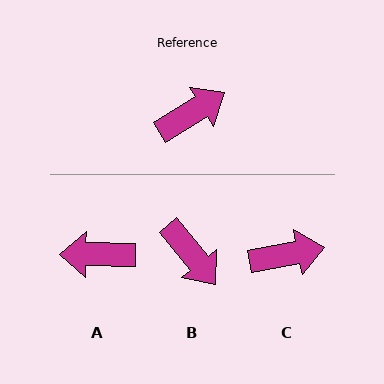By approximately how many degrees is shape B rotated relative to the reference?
Approximately 83 degrees clockwise.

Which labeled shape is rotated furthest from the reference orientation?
A, about 148 degrees away.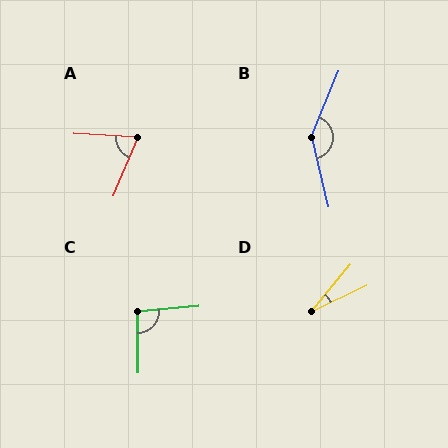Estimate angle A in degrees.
Approximately 70 degrees.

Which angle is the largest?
B, at approximately 144 degrees.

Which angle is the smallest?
D, at approximately 25 degrees.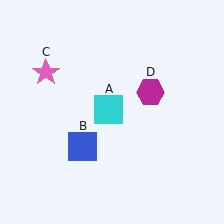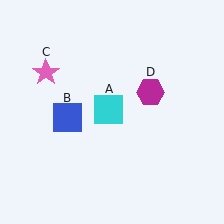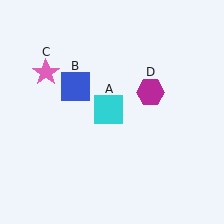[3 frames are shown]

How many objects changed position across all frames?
1 object changed position: blue square (object B).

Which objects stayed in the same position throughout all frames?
Cyan square (object A) and pink star (object C) and magenta hexagon (object D) remained stationary.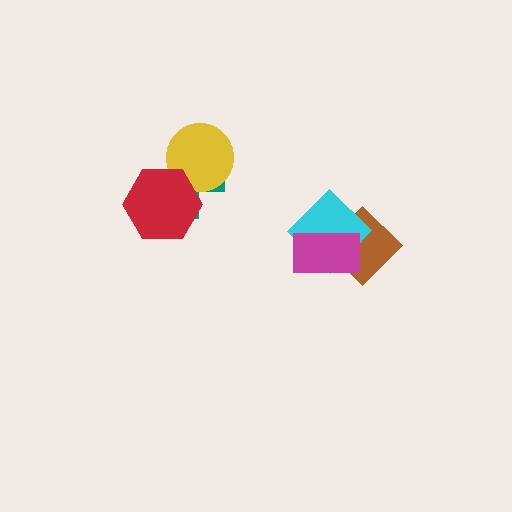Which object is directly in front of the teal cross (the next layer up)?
The yellow circle is directly in front of the teal cross.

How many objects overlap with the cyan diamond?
2 objects overlap with the cyan diamond.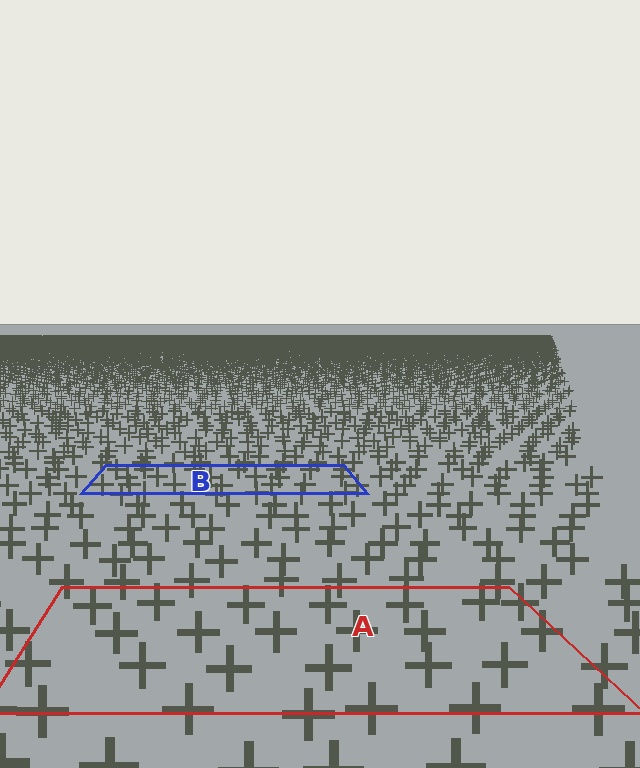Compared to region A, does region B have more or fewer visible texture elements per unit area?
Region B has more texture elements per unit area — they are packed more densely because it is farther away.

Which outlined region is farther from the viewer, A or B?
Region B is farther from the viewer — the texture elements inside it appear smaller and more densely packed.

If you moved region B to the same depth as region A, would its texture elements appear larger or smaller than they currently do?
They would appear larger. At a closer depth, the same texture elements are projected at a bigger on-screen size.